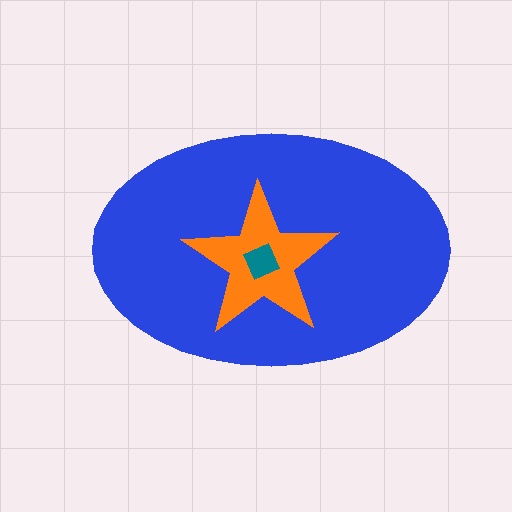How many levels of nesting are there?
3.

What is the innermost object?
The teal diamond.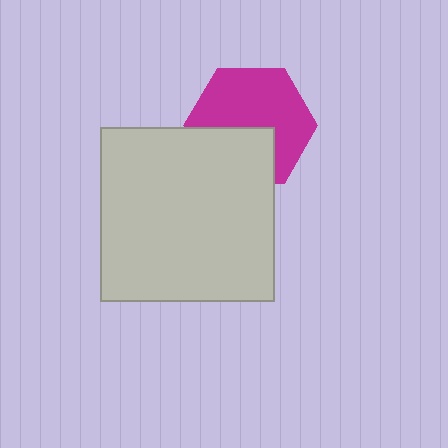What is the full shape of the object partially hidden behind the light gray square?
The partially hidden object is a magenta hexagon.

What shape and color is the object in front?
The object in front is a light gray square.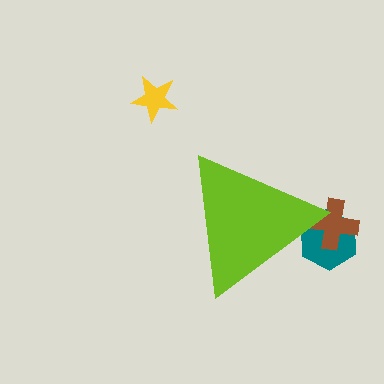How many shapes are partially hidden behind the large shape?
2 shapes are partially hidden.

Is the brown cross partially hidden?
Yes, the brown cross is partially hidden behind the lime triangle.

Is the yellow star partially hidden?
No, the yellow star is fully visible.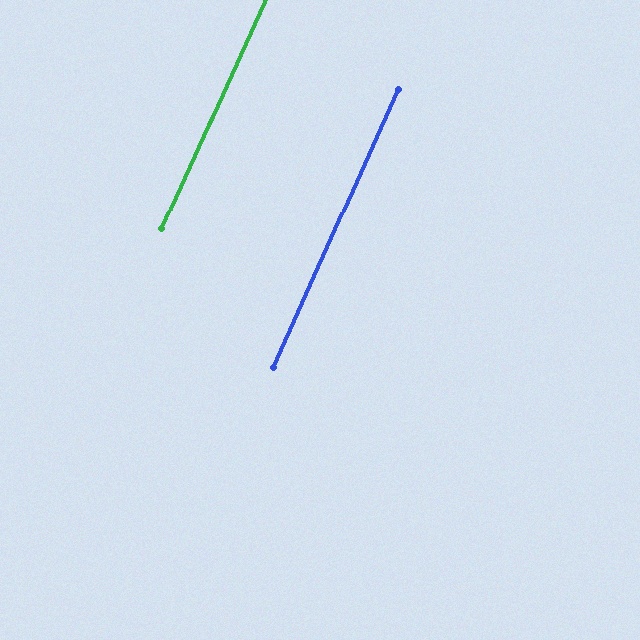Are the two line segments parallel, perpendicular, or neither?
Parallel — their directions differ by only 0.2°.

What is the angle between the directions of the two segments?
Approximately 0 degrees.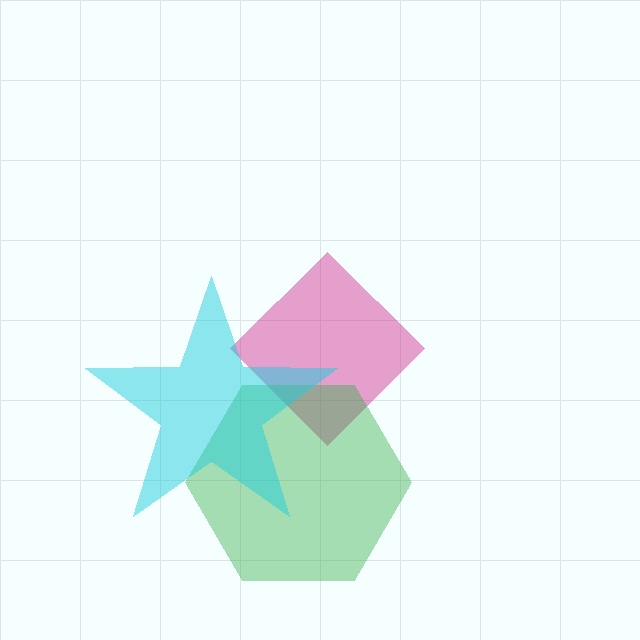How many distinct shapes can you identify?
There are 3 distinct shapes: a magenta diamond, a green hexagon, a cyan star.